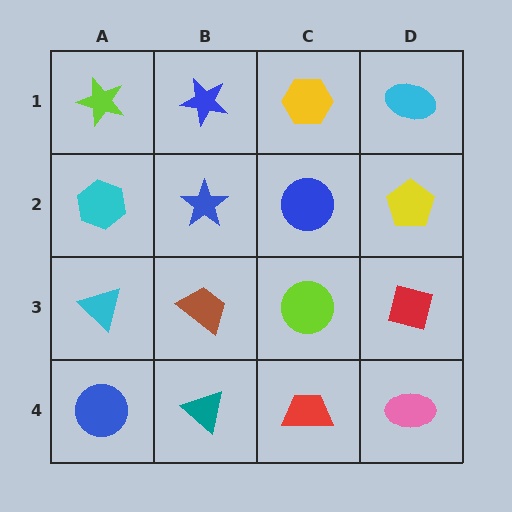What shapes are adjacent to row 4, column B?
A brown trapezoid (row 3, column B), a blue circle (row 4, column A), a red trapezoid (row 4, column C).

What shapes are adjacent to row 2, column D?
A cyan ellipse (row 1, column D), a red diamond (row 3, column D), a blue circle (row 2, column C).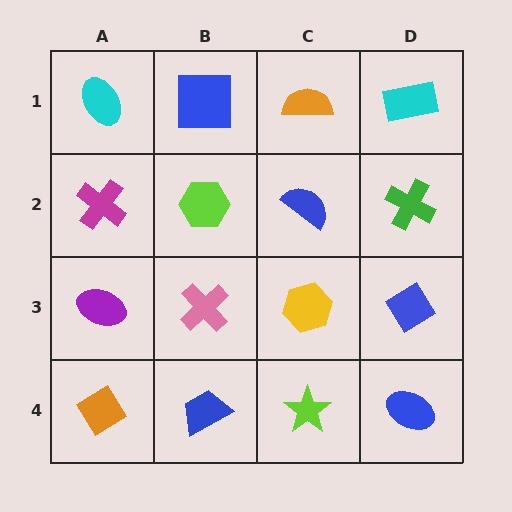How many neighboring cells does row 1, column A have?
2.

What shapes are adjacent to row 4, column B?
A pink cross (row 3, column B), an orange diamond (row 4, column A), a lime star (row 4, column C).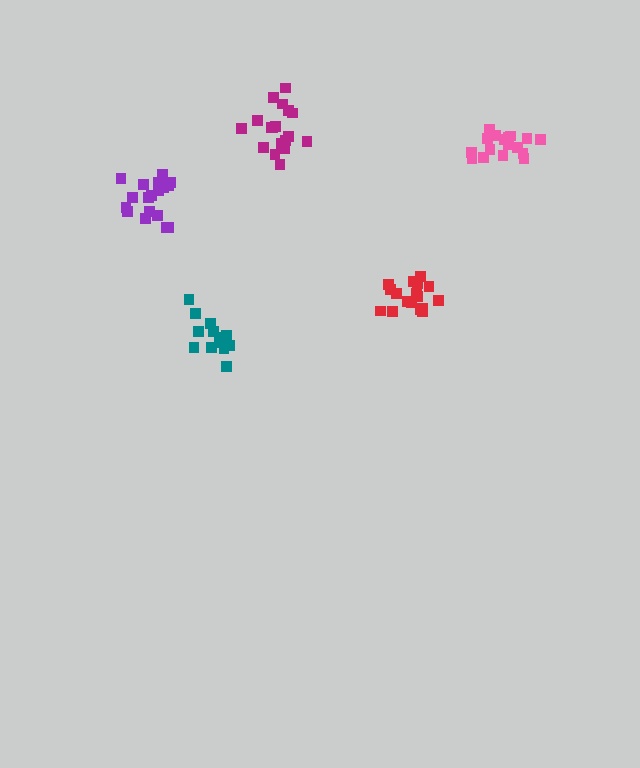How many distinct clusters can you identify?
There are 5 distinct clusters.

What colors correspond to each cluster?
The clusters are colored: red, teal, pink, magenta, purple.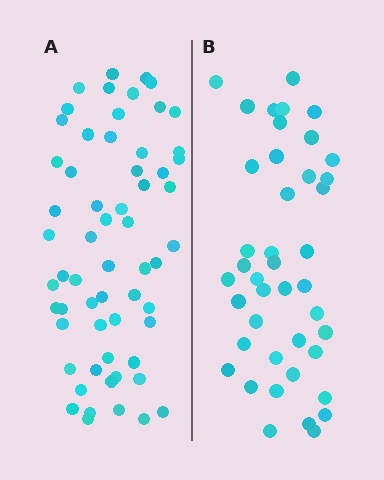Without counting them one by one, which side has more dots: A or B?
Region A (the left region) has more dots.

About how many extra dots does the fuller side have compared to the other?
Region A has approximately 20 more dots than region B.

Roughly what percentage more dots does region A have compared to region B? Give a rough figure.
About 45% more.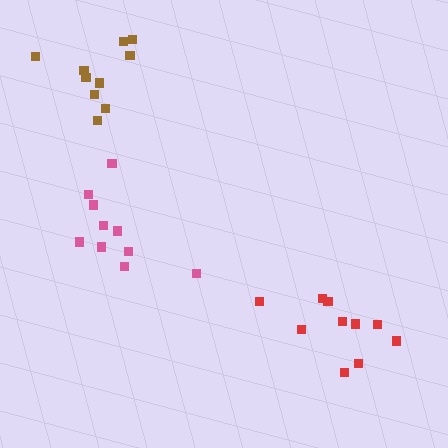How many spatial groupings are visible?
There are 3 spatial groupings.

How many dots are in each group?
Group 1: 10 dots, Group 2: 10 dots, Group 3: 10 dots (30 total).